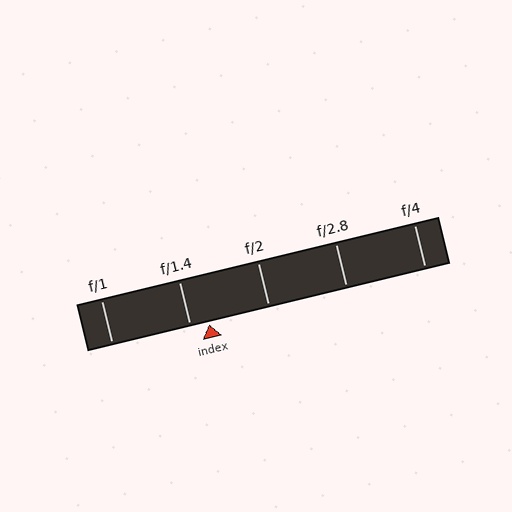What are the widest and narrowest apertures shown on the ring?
The widest aperture shown is f/1 and the narrowest is f/4.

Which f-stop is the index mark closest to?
The index mark is closest to f/1.4.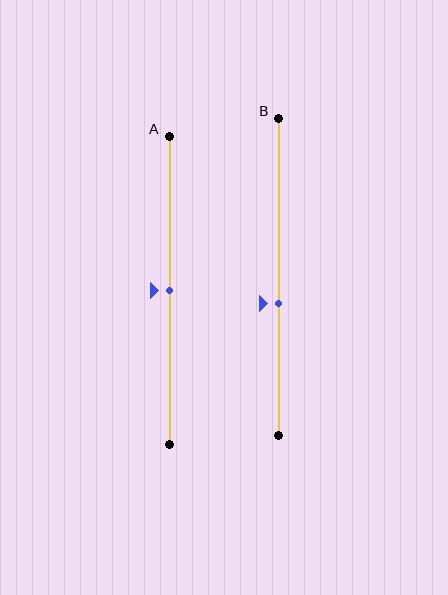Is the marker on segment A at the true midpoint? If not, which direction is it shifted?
Yes, the marker on segment A is at the true midpoint.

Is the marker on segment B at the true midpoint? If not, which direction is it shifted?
No, the marker on segment B is shifted downward by about 8% of the segment length.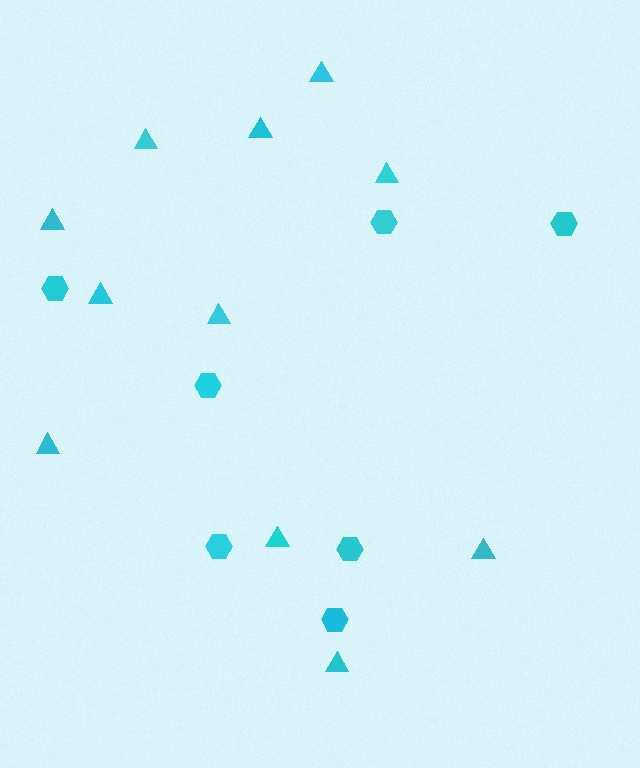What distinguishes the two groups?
There are 2 groups: one group of hexagons (7) and one group of triangles (11).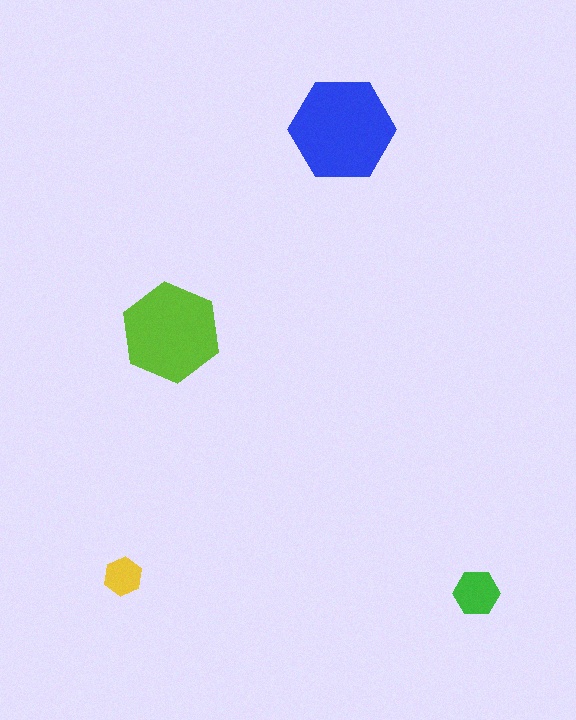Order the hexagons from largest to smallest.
the blue one, the lime one, the green one, the yellow one.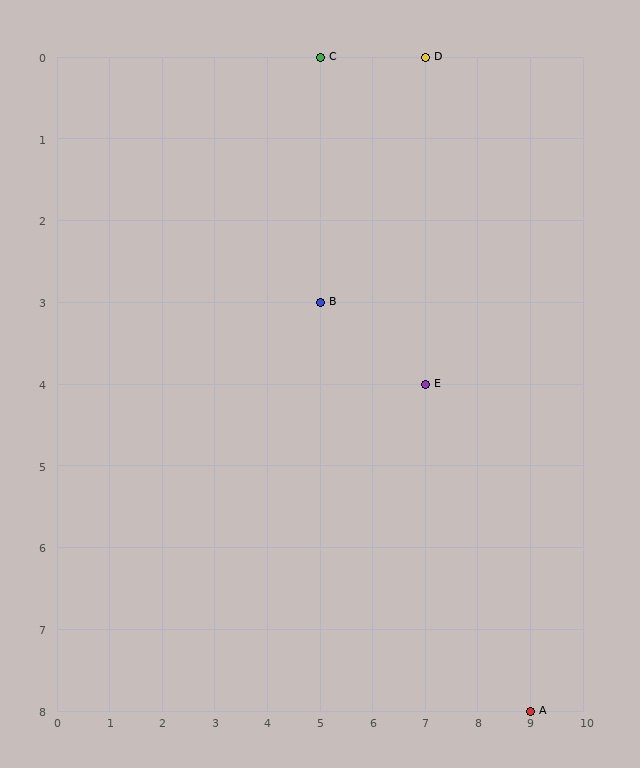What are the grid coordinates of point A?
Point A is at grid coordinates (9, 8).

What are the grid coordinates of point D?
Point D is at grid coordinates (7, 0).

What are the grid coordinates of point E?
Point E is at grid coordinates (7, 4).